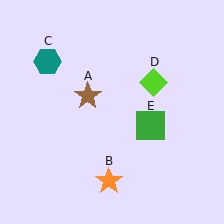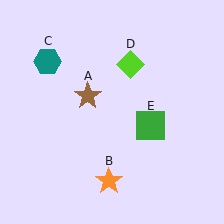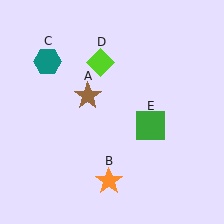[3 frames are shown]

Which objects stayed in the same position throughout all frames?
Brown star (object A) and orange star (object B) and teal hexagon (object C) and green square (object E) remained stationary.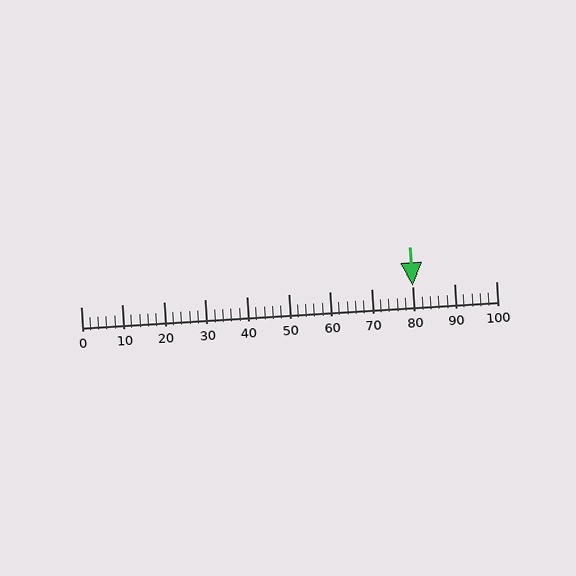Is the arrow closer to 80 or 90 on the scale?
The arrow is closer to 80.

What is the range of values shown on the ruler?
The ruler shows values from 0 to 100.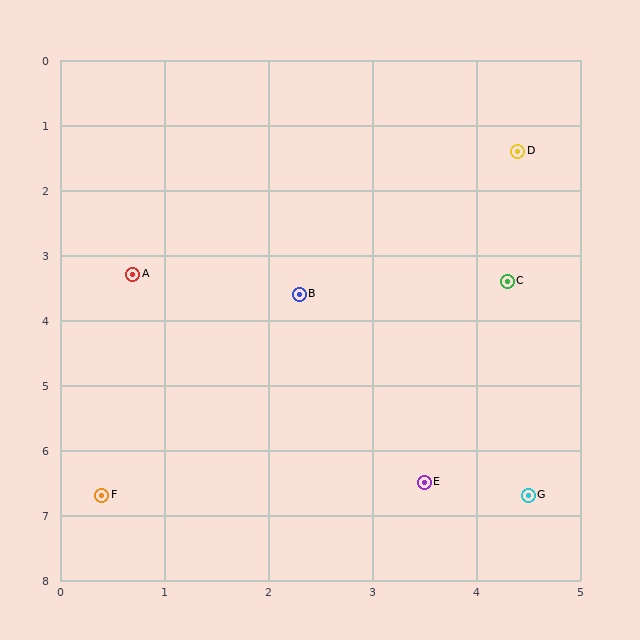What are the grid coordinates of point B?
Point B is at approximately (2.3, 3.6).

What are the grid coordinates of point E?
Point E is at approximately (3.5, 6.5).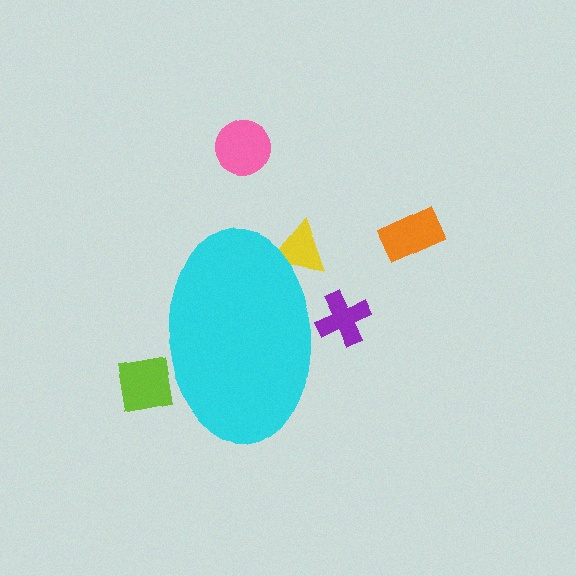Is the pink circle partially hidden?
No, the pink circle is fully visible.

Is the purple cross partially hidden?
Yes, the purple cross is partially hidden behind the cyan ellipse.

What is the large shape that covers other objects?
A cyan ellipse.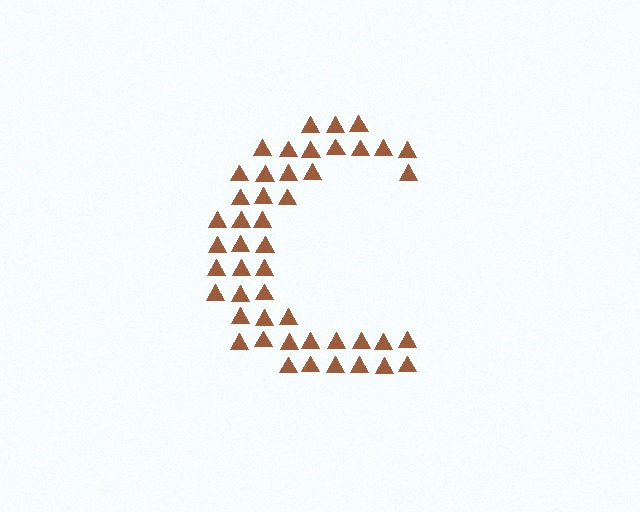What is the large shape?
The large shape is the letter C.